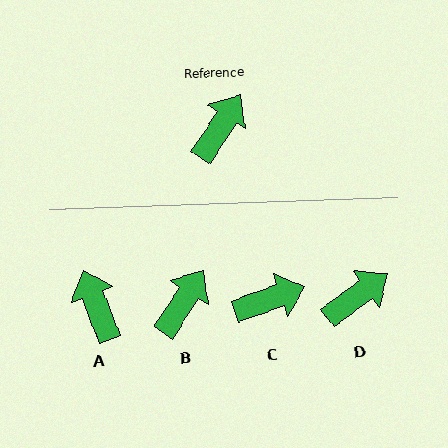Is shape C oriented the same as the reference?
No, it is off by about 38 degrees.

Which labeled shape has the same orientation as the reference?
B.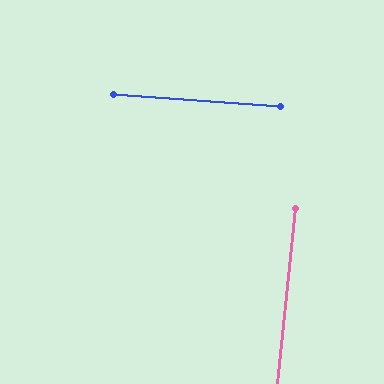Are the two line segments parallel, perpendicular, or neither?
Perpendicular — they meet at approximately 88°.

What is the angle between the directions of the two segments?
Approximately 88 degrees.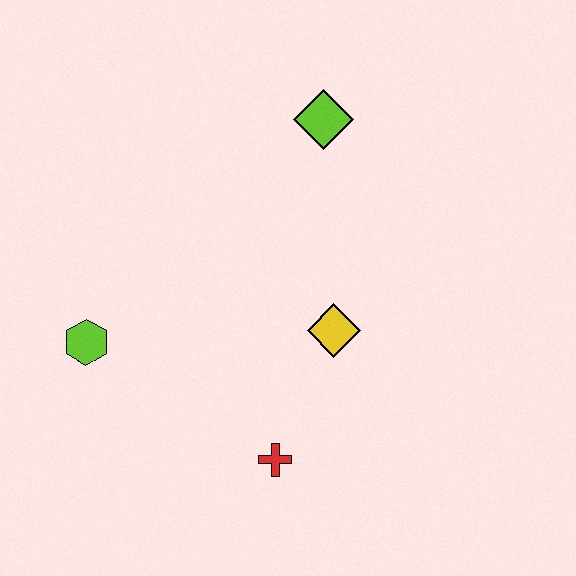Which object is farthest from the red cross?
The lime diamond is farthest from the red cross.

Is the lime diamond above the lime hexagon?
Yes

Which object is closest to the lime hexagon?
The red cross is closest to the lime hexagon.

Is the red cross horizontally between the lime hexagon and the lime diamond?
Yes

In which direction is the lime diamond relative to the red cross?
The lime diamond is above the red cross.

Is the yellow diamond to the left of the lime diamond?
No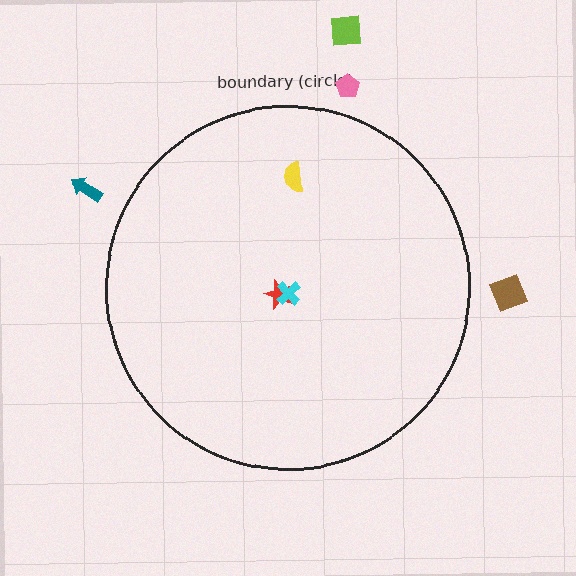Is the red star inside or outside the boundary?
Inside.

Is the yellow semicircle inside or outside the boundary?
Inside.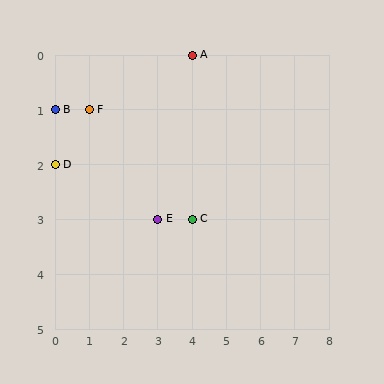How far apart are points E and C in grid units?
Points E and C are 1 column apart.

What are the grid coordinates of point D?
Point D is at grid coordinates (0, 2).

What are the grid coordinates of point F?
Point F is at grid coordinates (1, 1).